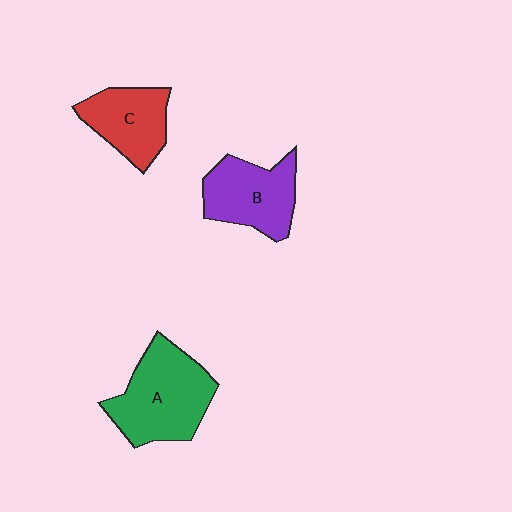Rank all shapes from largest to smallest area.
From largest to smallest: A (green), B (purple), C (red).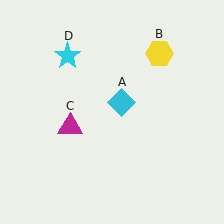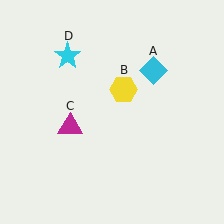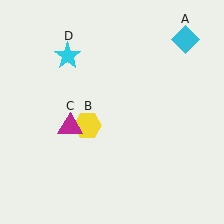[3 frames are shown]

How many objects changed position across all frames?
2 objects changed position: cyan diamond (object A), yellow hexagon (object B).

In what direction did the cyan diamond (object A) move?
The cyan diamond (object A) moved up and to the right.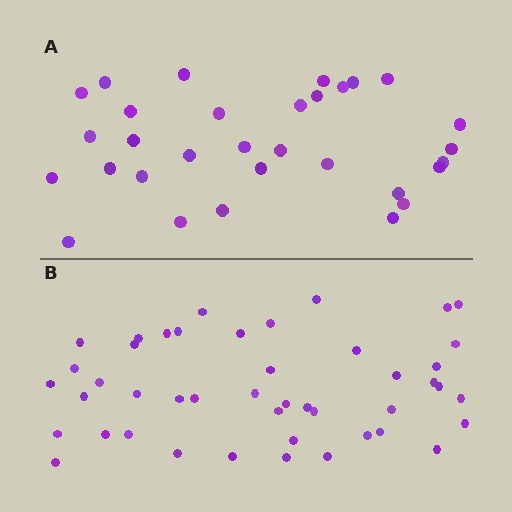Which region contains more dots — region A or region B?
Region B (the bottom region) has more dots.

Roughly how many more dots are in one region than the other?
Region B has approximately 15 more dots than region A.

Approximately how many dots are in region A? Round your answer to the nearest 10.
About 30 dots. (The exact count is 31, which rounds to 30.)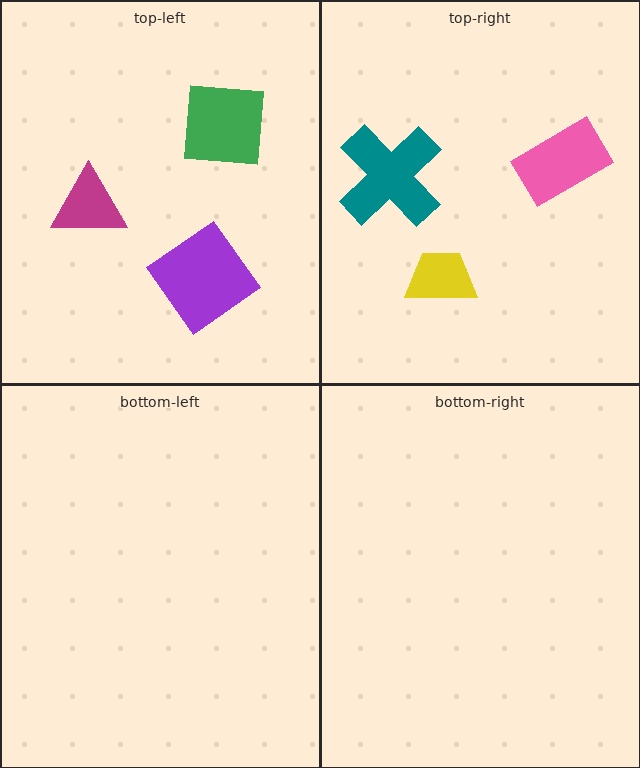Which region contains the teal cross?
The top-right region.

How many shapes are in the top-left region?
3.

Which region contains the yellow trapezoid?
The top-right region.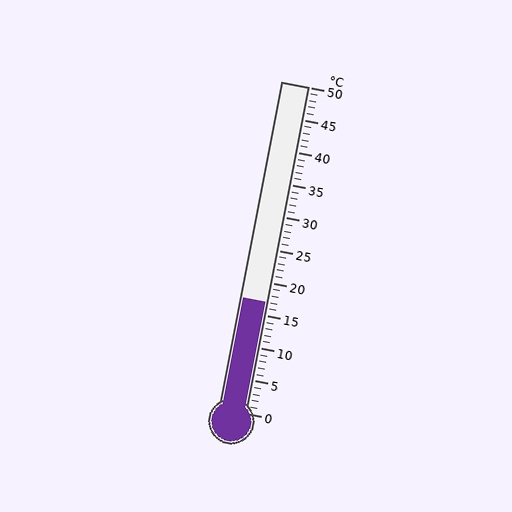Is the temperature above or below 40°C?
The temperature is below 40°C.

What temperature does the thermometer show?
The thermometer shows approximately 17°C.